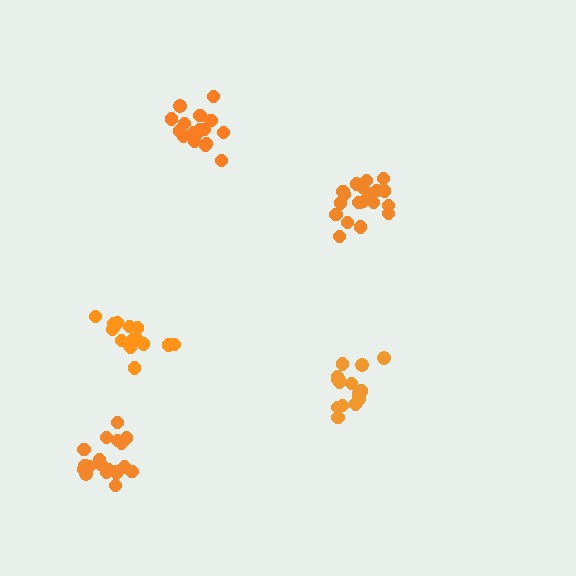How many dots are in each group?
Group 1: 20 dots, Group 2: 17 dots, Group 3: 16 dots, Group 4: 17 dots, Group 5: 19 dots (89 total).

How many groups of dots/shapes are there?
There are 5 groups.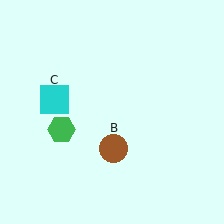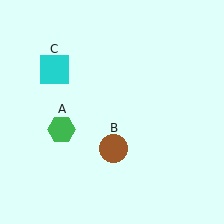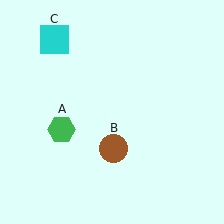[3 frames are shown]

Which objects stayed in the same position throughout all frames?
Green hexagon (object A) and brown circle (object B) remained stationary.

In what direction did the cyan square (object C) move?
The cyan square (object C) moved up.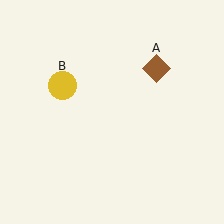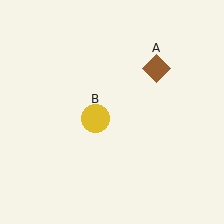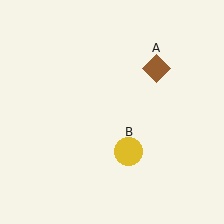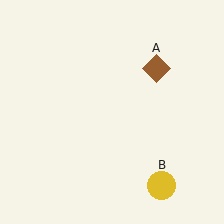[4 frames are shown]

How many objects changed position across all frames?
1 object changed position: yellow circle (object B).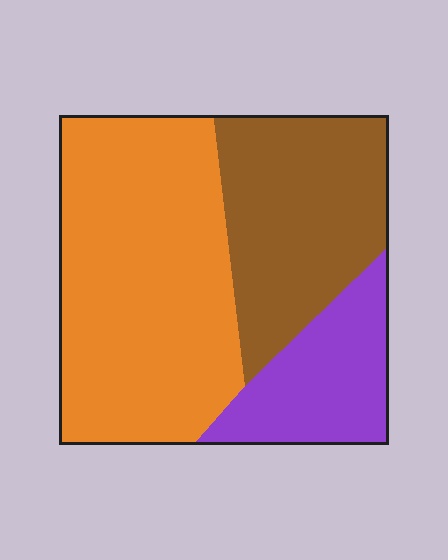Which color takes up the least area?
Purple, at roughly 20%.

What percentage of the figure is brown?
Brown covers 31% of the figure.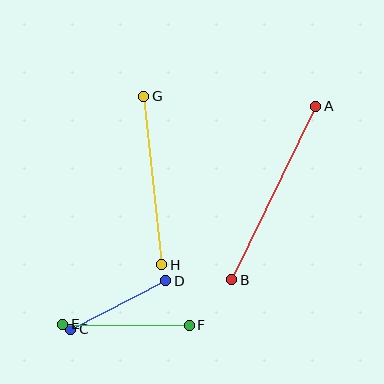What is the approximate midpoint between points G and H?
The midpoint is at approximately (153, 180) pixels.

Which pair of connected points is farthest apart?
Points A and B are farthest apart.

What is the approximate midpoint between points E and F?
The midpoint is at approximately (126, 325) pixels.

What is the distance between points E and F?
The distance is approximately 126 pixels.